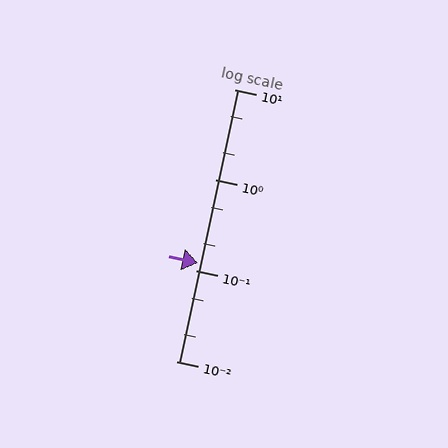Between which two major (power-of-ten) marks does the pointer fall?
The pointer is between 0.1 and 1.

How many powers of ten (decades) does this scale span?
The scale spans 3 decades, from 0.01 to 10.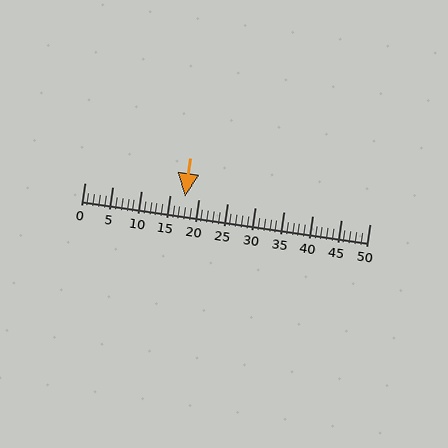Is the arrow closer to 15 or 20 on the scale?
The arrow is closer to 20.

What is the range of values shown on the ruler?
The ruler shows values from 0 to 50.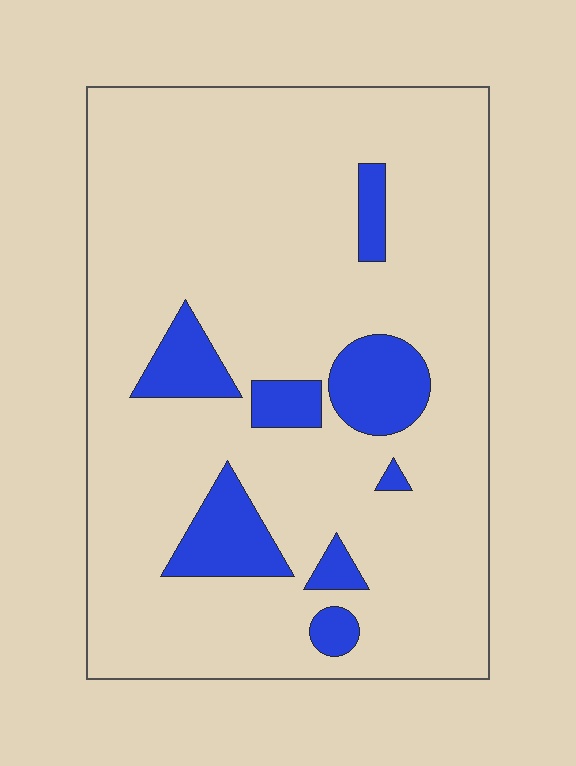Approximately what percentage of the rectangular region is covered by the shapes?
Approximately 15%.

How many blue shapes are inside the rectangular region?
8.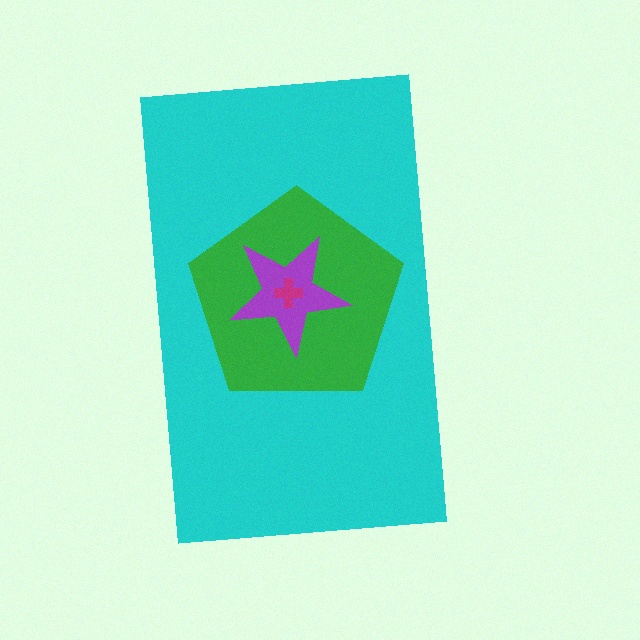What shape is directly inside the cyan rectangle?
The green pentagon.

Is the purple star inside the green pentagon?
Yes.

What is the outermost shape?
The cyan rectangle.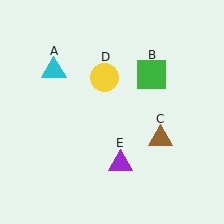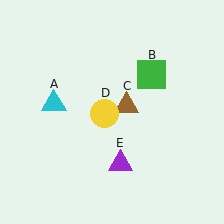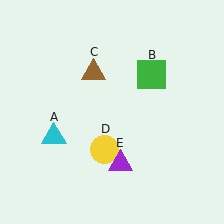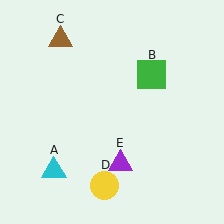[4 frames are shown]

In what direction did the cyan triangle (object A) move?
The cyan triangle (object A) moved down.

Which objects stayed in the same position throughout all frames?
Green square (object B) and purple triangle (object E) remained stationary.